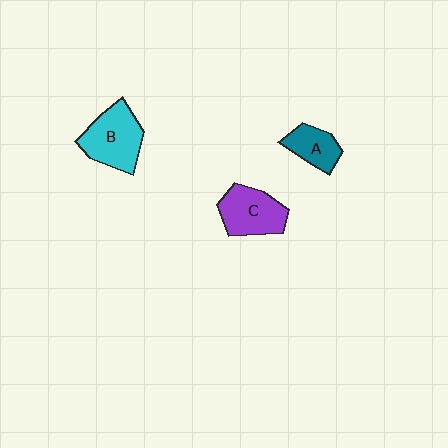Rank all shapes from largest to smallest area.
From largest to smallest: B (cyan), C (purple), A (teal).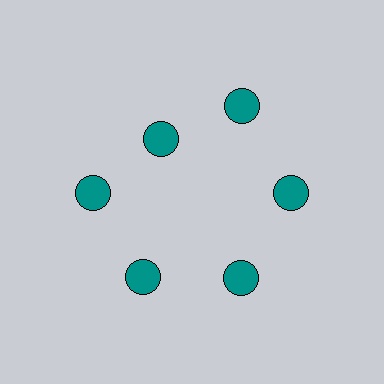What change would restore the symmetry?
The symmetry would be restored by moving it outward, back onto the ring so that all 6 circles sit at equal angles and equal distance from the center.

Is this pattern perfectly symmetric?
No. The 6 teal circles are arranged in a ring, but one element near the 11 o'clock position is pulled inward toward the center, breaking the 6-fold rotational symmetry.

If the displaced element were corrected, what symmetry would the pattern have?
It would have 6-fold rotational symmetry — the pattern would map onto itself every 60 degrees.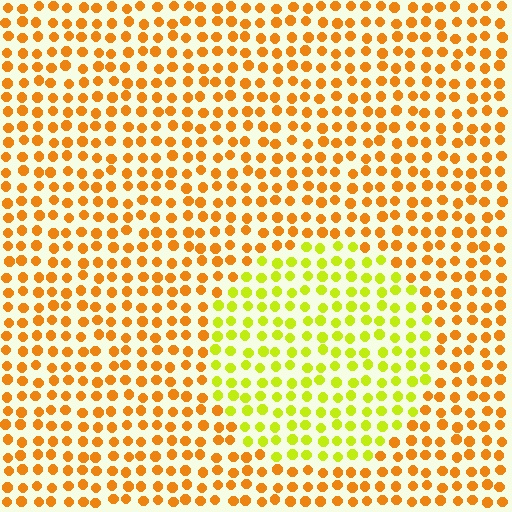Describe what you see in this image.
The image is filled with small orange elements in a uniform arrangement. A circle-shaped region is visible where the elements are tinted to a slightly different hue, forming a subtle color boundary.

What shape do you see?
I see a circle.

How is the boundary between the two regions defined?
The boundary is defined purely by a slight shift in hue (about 41 degrees). Spacing, size, and orientation are identical on both sides.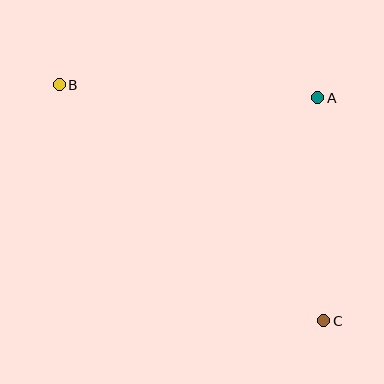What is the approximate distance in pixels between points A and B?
The distance between A and B is approximately 259 pixels.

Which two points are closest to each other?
Points A and C are closest to each other.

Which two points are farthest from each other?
Points B and C are farthest from each other.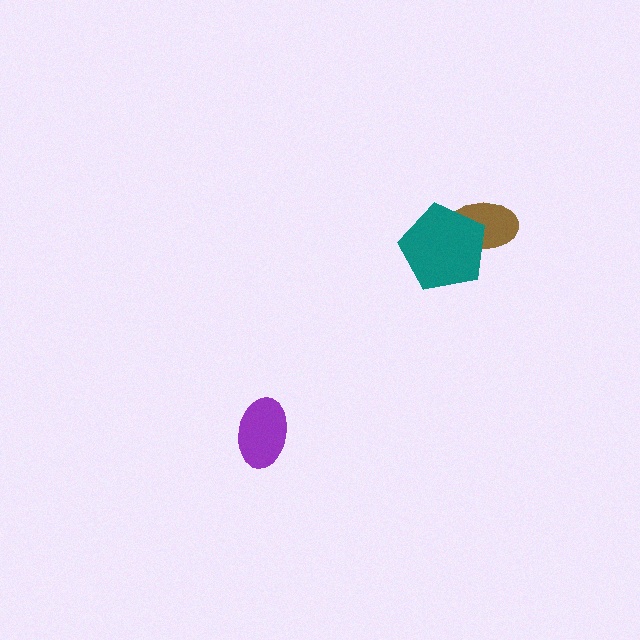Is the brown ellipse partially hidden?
Yes, it is partially covered by another shape.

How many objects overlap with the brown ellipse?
1 object overlaps with the brown ellipse.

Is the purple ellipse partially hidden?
No, no other shape covers it.